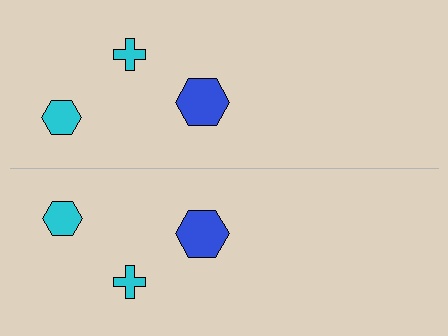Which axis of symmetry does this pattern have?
The pattern has a horizontal axis of symmetry running through the center of the image.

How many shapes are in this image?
There are 6 shapes in this image.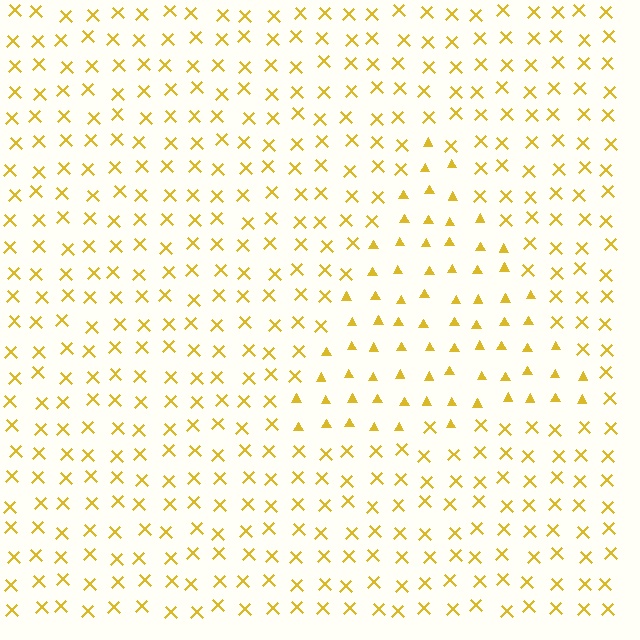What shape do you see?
I see a triangle.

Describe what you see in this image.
The image is filled with small yellow elements arranged in a uniform grid. A triangle-shaped region contains triangles, while the surrounding area contains X marks. The boundary is defined purely by the change in element shape.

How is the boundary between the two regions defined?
The boundary is defined by a change in element shape: triangles inside vs. X marks outside. All elements share the same color and spacing.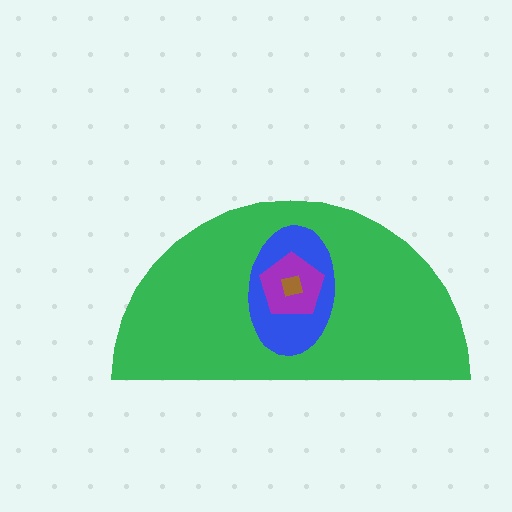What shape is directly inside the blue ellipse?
The purple pentagon.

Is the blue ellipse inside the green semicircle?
Yes.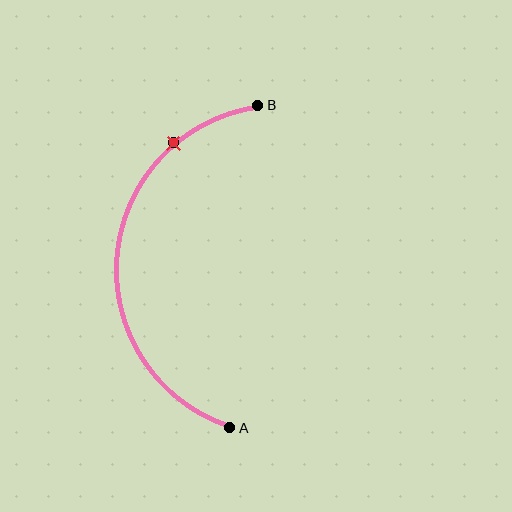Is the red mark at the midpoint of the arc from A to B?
No. The red mark lies on the arc but is closer to endpoint B. The arc midpoint would be at the point on the curve equidistant along the arc from both A and B.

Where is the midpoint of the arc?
The arc midpoint is the point on the curve farthest from the straight line joining A and B. It sits to the left of that line.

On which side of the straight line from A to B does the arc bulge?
The arc bulges to the left of the straight line connecting A and B.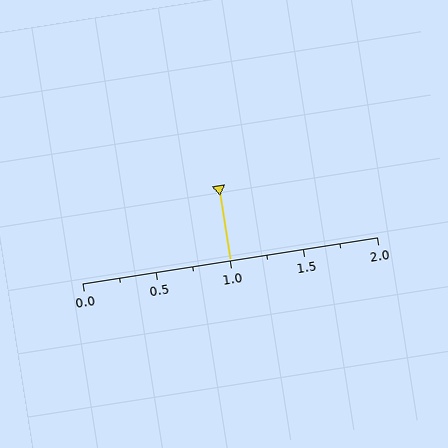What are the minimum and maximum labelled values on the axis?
The axis runs from 0.0 to 2.0.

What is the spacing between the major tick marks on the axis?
The major ticks are spaced 0.5 apart.